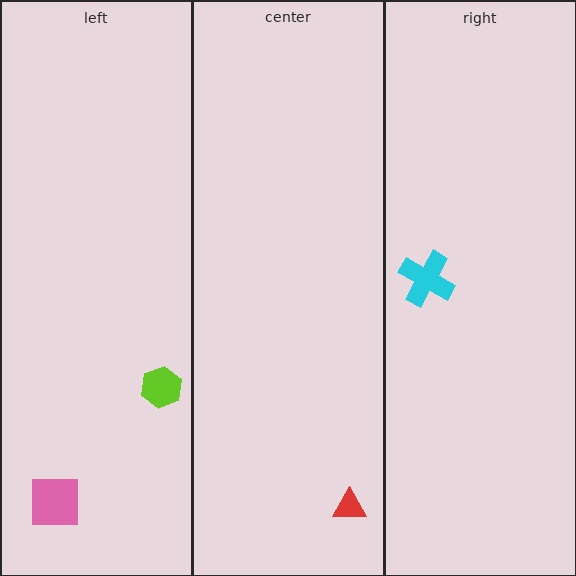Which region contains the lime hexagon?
The left region.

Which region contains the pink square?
The left region.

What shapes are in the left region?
The lime hexagon, the pink square.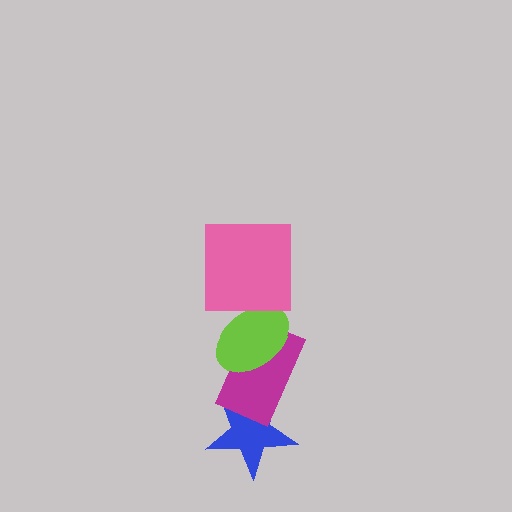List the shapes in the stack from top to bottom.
From top to bottom: the pink square, the lime ellipse, the magenta rectangle, the blue star.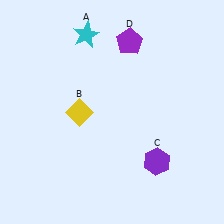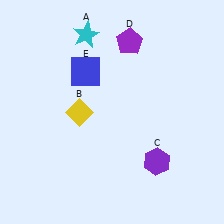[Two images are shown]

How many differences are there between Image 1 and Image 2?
There is 1 difference between the two images.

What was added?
A blue square (E) was added in Image 2.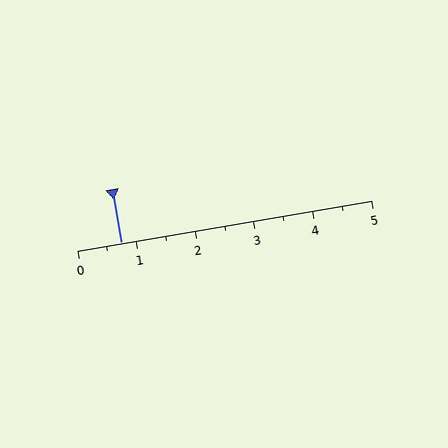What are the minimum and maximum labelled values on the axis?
The axis runs from 0 to 5.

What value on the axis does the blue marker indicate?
The marker indicates approximately 0.8.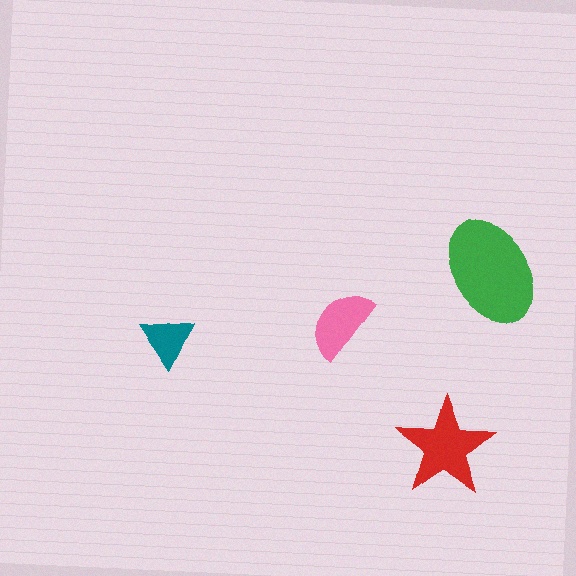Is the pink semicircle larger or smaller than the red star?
Smaller.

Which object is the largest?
The green ellipse.